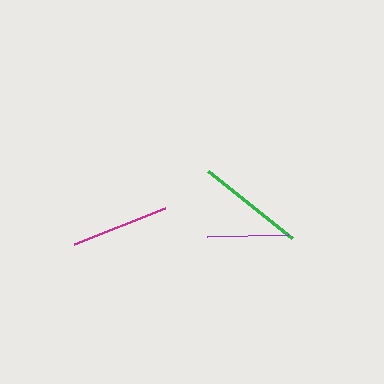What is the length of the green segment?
The green segment is approximately 108 pixels long.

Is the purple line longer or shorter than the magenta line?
The magenta line is longer than the purple line.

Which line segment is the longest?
The green line is the longest at approximately 108 pixels.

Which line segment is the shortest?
The purple line is the shortest at approximately 81 pixels.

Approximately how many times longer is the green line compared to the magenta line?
The green line is approximately 1.1 times the length of the magenta line.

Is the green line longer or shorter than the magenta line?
The green line is longer than the magenta line.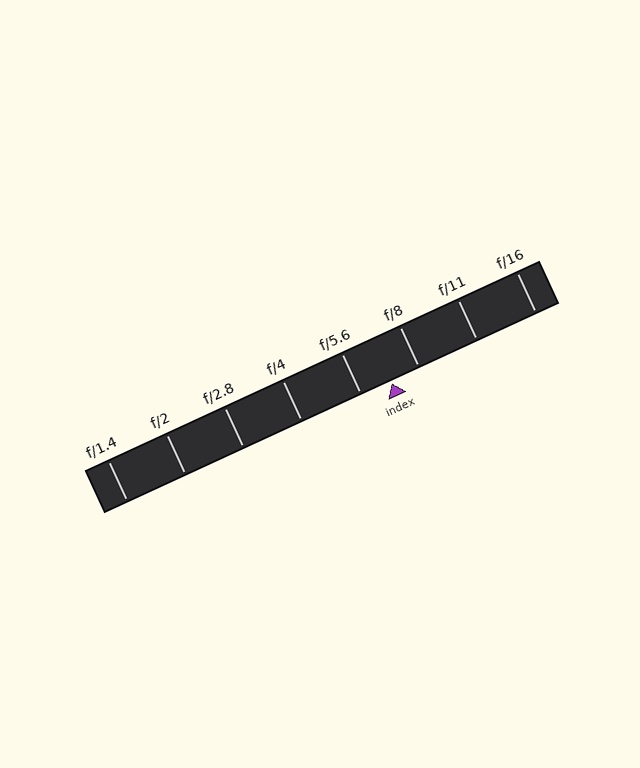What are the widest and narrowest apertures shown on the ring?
The widest aperture shown is f/1.4 and the narrowest is f/16.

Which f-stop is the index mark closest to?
The index mark is closest to f/8.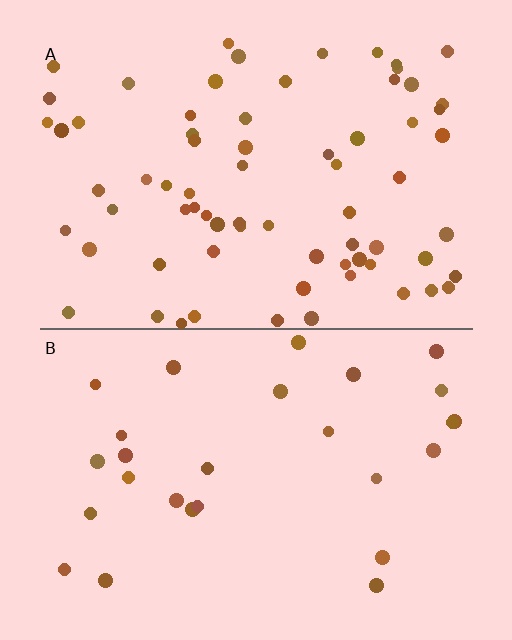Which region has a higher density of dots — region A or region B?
A (the top).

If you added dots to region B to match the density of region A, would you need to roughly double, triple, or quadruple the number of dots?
Approximately triple.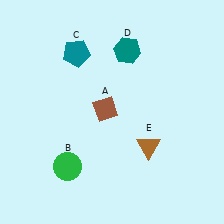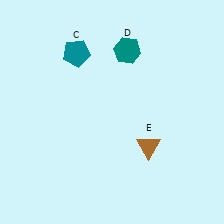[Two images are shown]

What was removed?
The green circle (B), the brown diamond (A) were removed in Image 2.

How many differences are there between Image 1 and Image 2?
There are 2 differences between the two images.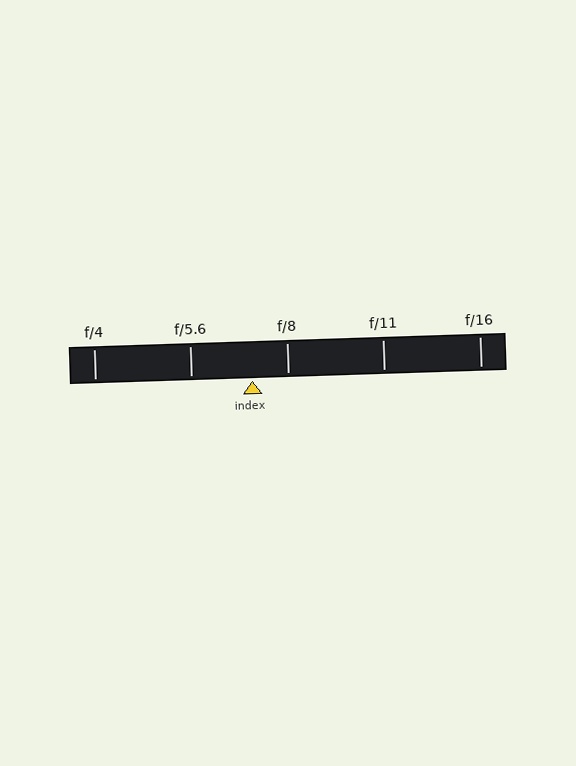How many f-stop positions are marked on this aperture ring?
There are 5 f-stop positions marked.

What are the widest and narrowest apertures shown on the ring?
The widest aperture shown is f/4 and the narrowest is f/16.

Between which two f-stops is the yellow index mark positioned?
The index mark is between f/5.6 and f/8.